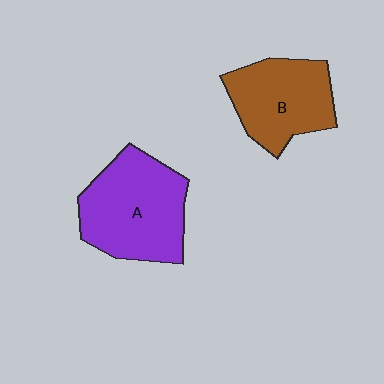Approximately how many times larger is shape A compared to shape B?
Approximately 1.3 times.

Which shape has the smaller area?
Shape B (brown).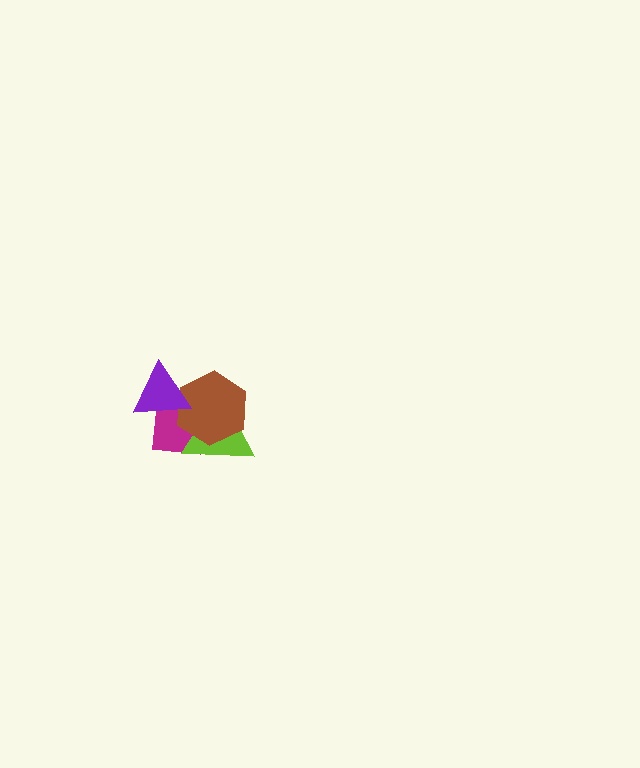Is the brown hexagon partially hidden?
Yes, it is partially covered by another shape.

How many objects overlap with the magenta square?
3 objects overlap with the magenta square.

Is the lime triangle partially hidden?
Yes, it is partially covered by another shape.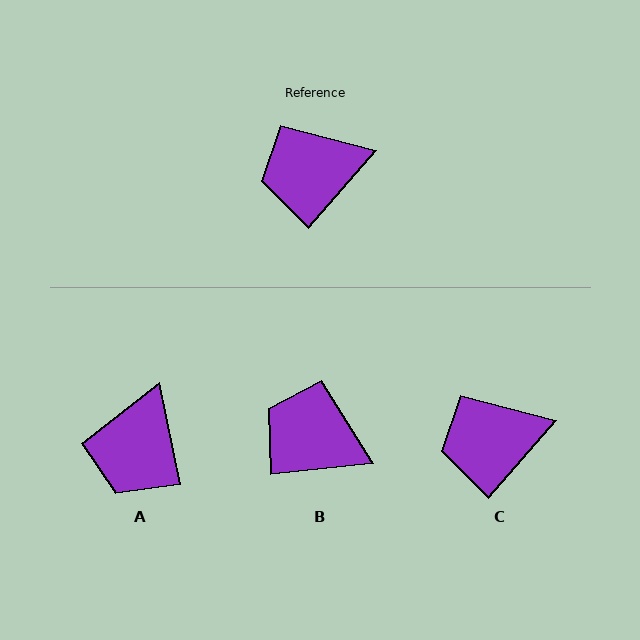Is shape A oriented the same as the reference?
No, it is off by about 53 degrees.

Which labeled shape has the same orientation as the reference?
C.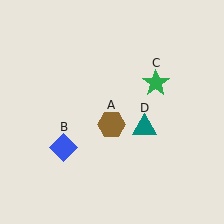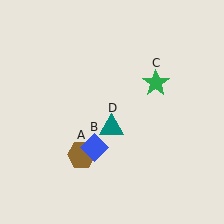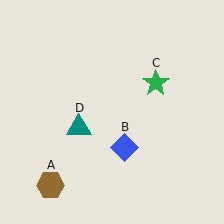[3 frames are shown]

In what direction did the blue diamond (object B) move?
The blue diamond (object B) moved right.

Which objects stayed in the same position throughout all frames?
Green star (object C) remained stationary.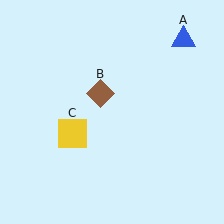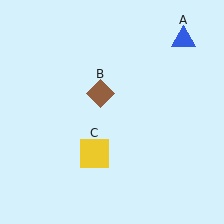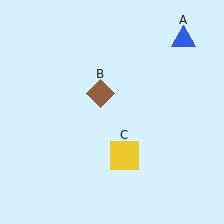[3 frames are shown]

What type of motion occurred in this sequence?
The yellow square (object C) rotated counterclockwise around the center of the scene.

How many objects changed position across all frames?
1 object changed position: yellow square (object C).